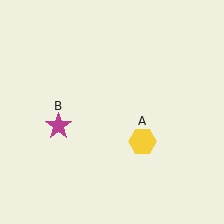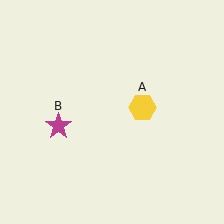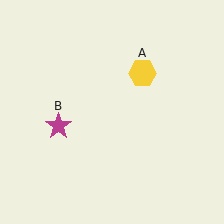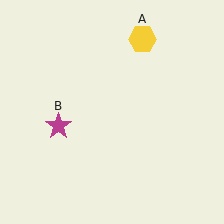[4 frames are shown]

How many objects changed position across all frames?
1 object changed position: yellow hexagon (object A).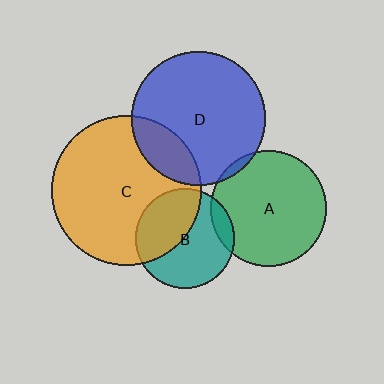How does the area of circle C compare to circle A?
Approximately 1.7 times.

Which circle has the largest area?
Circle C (orange).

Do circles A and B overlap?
Yes.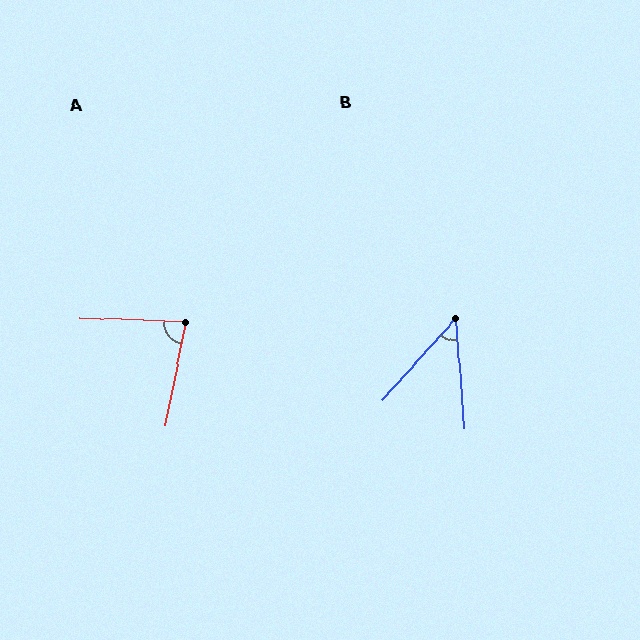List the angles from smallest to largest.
B (46°), A (81°).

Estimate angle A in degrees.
Approximately 81 degrees.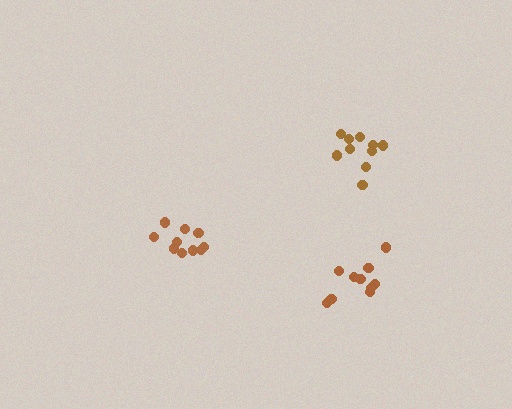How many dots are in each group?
Group 1: 10 dots, Group 2: 10 dots, Group 3: 10 dots (30 total).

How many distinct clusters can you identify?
There are 3 distinct clusters.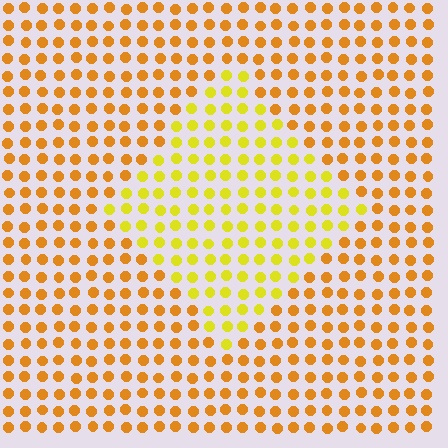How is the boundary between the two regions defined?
The boundary is defined purely by a slight shift in hue (about 29 degrees). Spacing, size, and orientation are identical on both sides.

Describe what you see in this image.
The image is filled with small orange elements in a uniform arrangement. A diamond-shaped region is visible where the elements are tinted to a slightly different hue, forming a subtle color boundary.